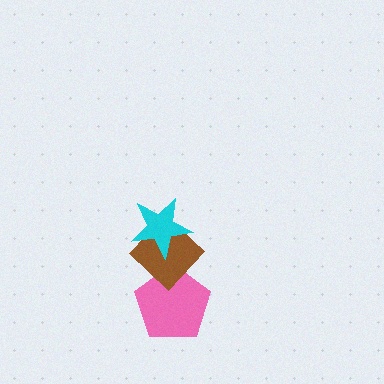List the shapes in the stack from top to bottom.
From top to bottom: the cyan star, the brown diamond, the pink pentagon.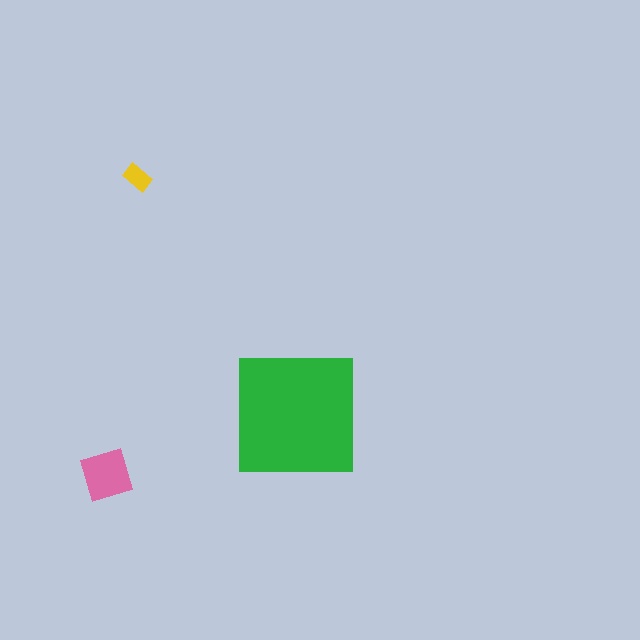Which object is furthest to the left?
The pink diamond is leftmost.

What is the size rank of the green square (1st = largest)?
1st.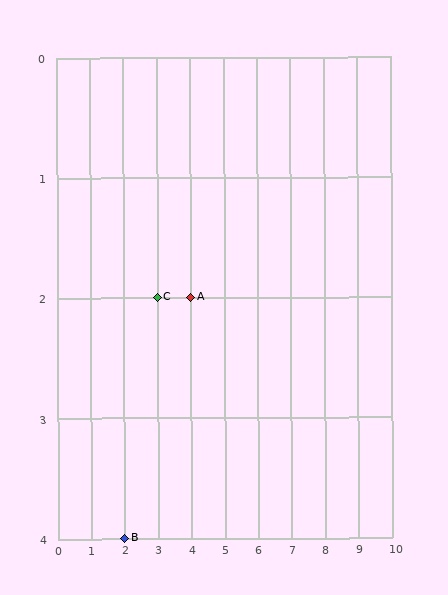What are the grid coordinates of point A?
Point A is at grid coordinates (4, 2).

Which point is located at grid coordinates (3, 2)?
Point C is at (3, 2).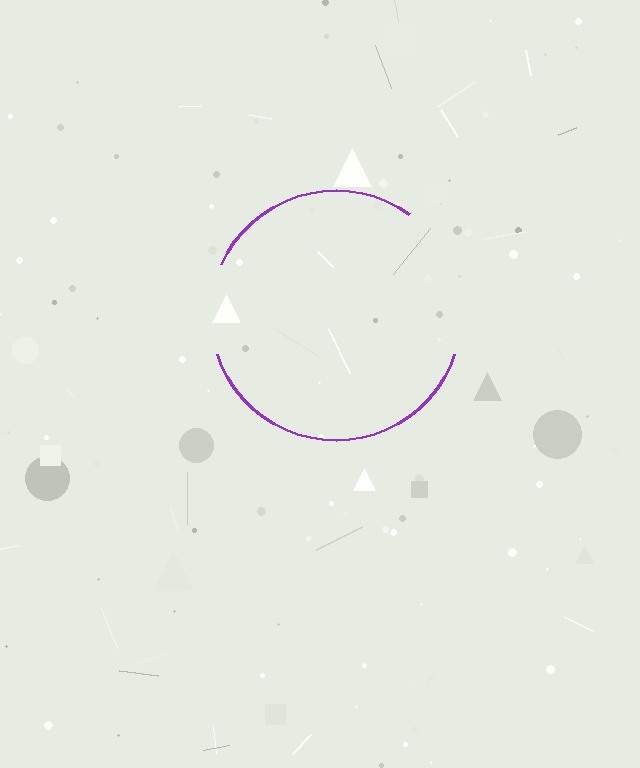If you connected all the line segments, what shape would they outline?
They would outline a circle.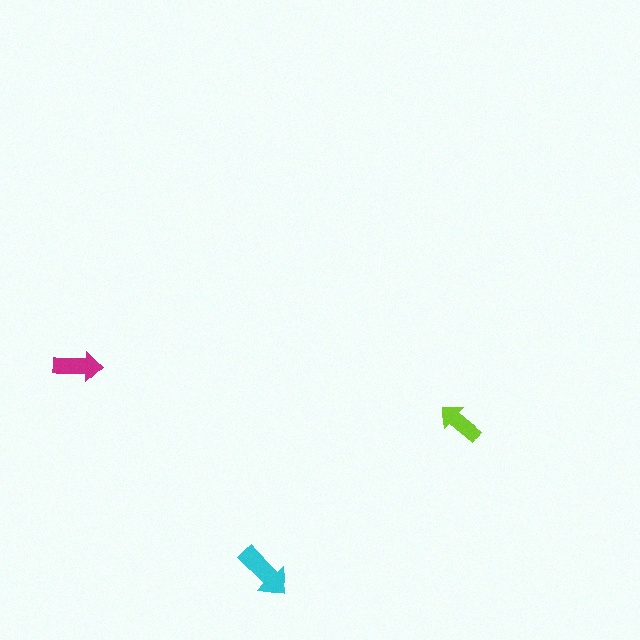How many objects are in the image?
There are 3 objects in the image.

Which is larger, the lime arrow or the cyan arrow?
The cyan one.